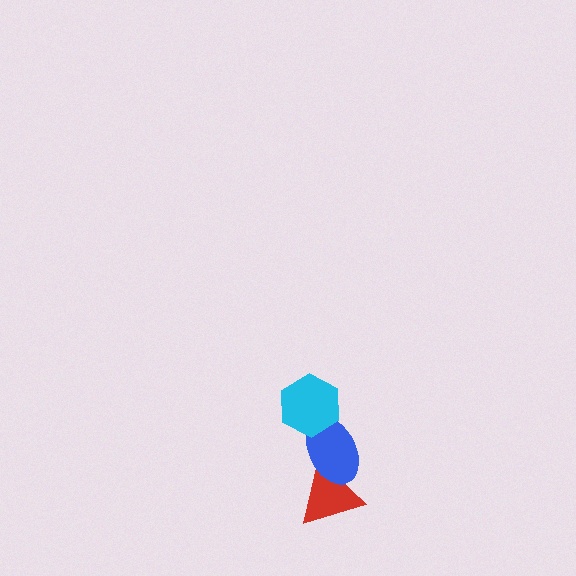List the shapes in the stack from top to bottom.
From top to bottom: the cyan hexagon, the blue ellipse, the red triangle.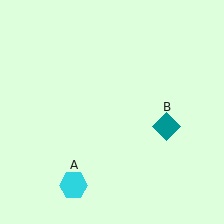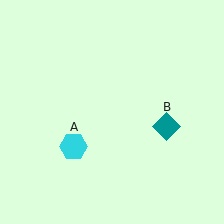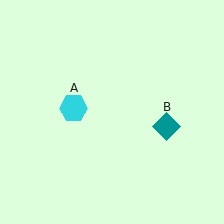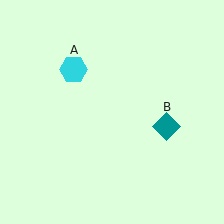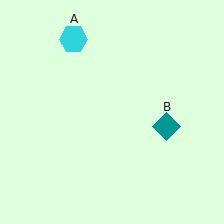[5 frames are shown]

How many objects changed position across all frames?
1 object changed position: cyan hexagon (object A).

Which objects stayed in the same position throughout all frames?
Teal diamond (object B) remained stationary.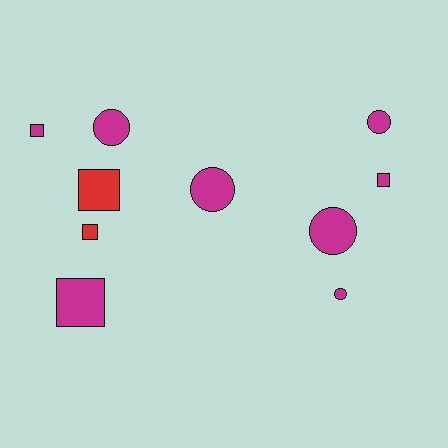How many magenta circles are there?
There are 5 magenta circles.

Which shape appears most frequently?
Square, with 5 objects.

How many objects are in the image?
There are 10 objects.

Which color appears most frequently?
Magenta, with 8 objects.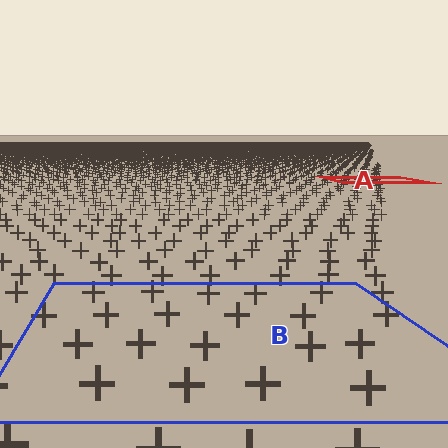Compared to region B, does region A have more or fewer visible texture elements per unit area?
Region A has more texture elements per unit area — they are packed more densely because it is farther away.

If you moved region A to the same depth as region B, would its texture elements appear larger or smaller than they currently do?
They would appear larger. At a closer depth, the same texture elements are projected at a bigger on-screen size.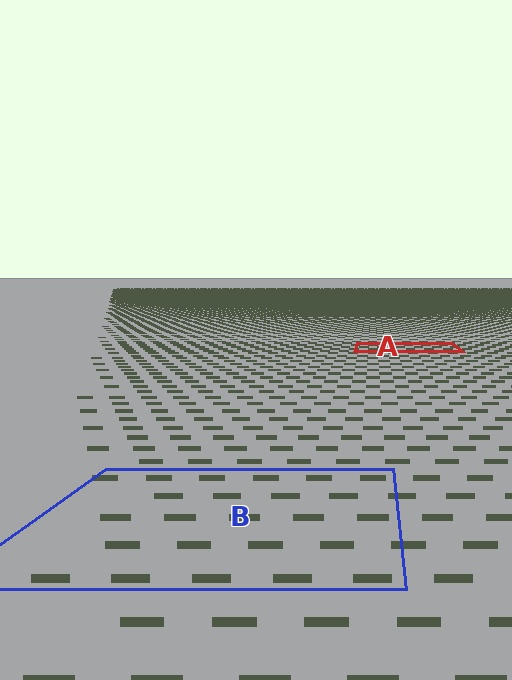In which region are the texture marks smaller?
The texture marks are smaller in region A, because it is farther away.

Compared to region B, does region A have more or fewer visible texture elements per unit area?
Region A has more texture elements per unit area — they are packed more densely because it is farther away.